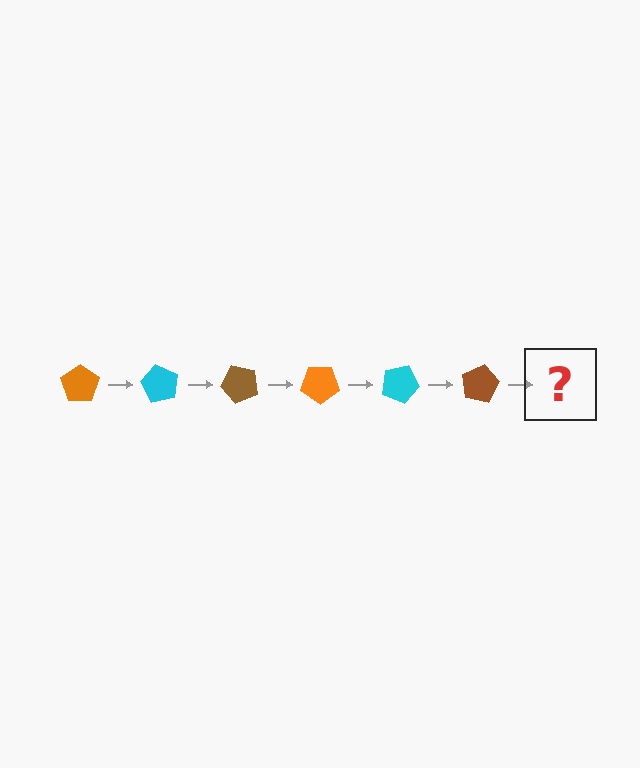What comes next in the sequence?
The next element should be an orange pentagon, rotated 360 degrees from the start.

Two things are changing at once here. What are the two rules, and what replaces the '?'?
The two rules are that it rotates 60 degrees each step and the color cycles through orange, cyan, and brown. The '?' should be an orange pentagon, rotated 360 degrees from the start.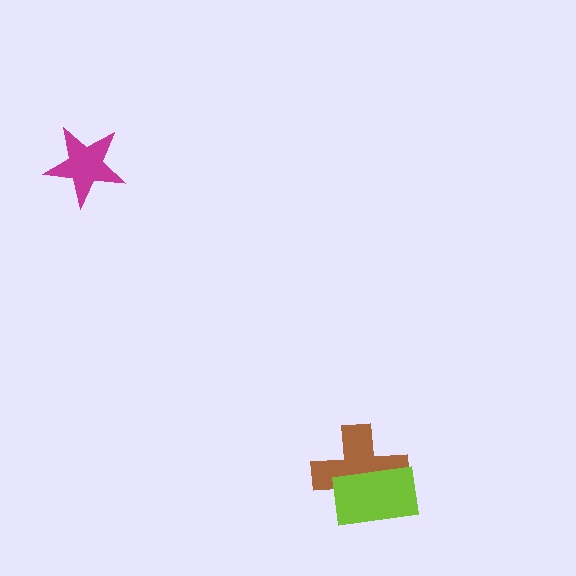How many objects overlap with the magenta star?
0 objects overlap with the magenta star.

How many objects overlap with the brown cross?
1 object overlaps with the brown cross.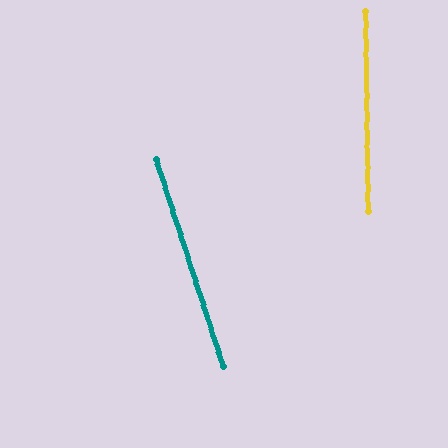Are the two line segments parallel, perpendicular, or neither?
Neither parallel nor perpendicular — they differ by about 17°.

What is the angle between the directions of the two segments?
Approximately 17 degrees.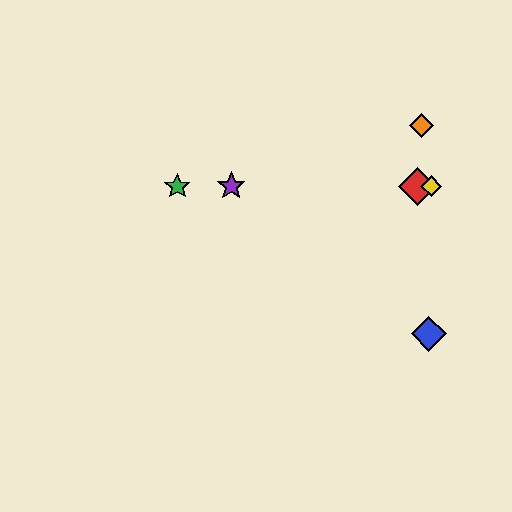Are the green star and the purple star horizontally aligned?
Yes, both are at y≈186.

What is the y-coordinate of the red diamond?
The red diamond is at y≈186.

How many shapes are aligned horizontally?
4 shapes (the red diamond, the green star, the yellow diamond, the purple star) are aligned horizontally.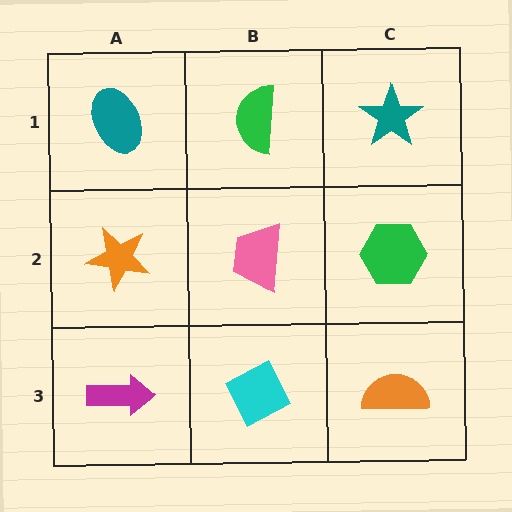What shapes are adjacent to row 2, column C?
A teal star (row 1, column C), an orange semicircle (row 3, column C), a pink trapezoid (row 2, column B).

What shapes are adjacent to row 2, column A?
A teal ellipse (row 1, column A), a magenta arrow (row 3, column A), a pink trapezoid (row 2, column B).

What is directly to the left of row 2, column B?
An orange star.